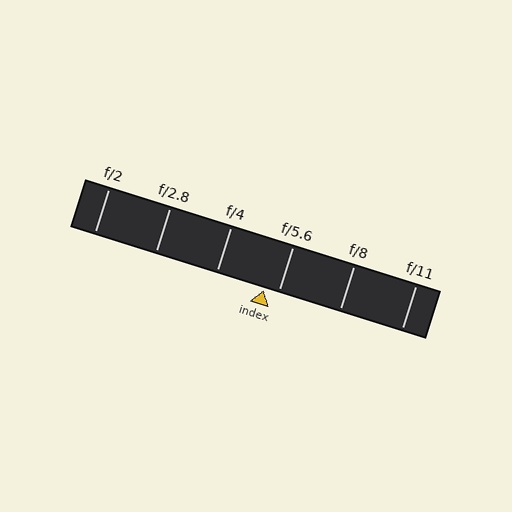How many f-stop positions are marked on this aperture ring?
There are 6 f-stop positions marked.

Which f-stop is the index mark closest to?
The index mark is closest to f/5.6.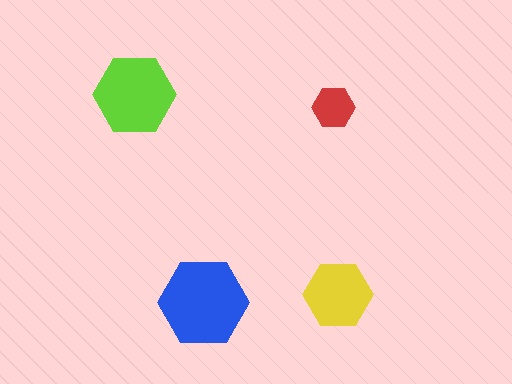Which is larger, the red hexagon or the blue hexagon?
The blue one.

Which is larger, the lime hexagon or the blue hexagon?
The blue one.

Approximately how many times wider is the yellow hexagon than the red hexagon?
About 1.5 times wider.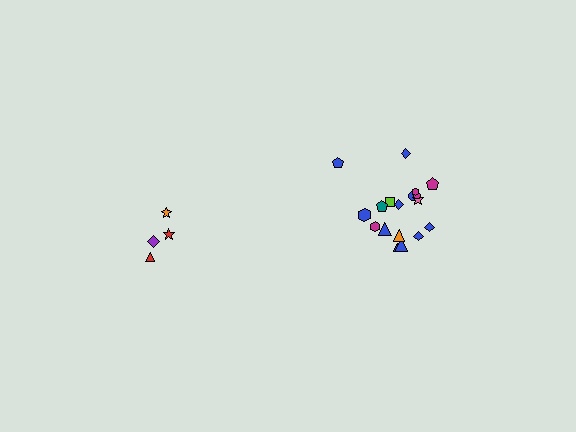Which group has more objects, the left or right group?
The right group.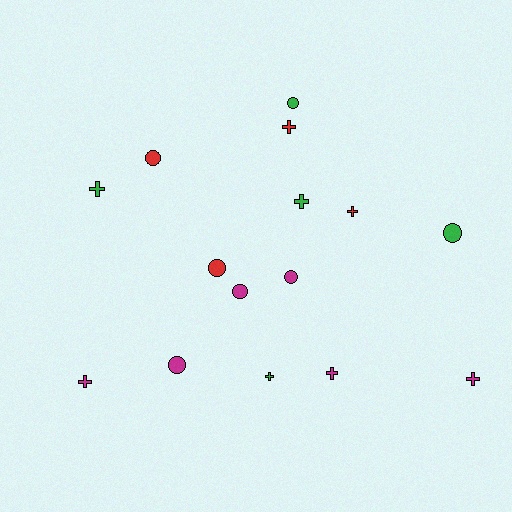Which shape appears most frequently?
Cross, with 8 objects.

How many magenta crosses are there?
There are 3 magenta crosses.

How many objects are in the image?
There are 15 objects.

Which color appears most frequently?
Magenta, with 6 objects.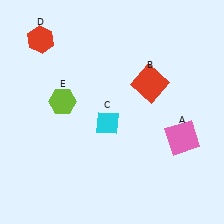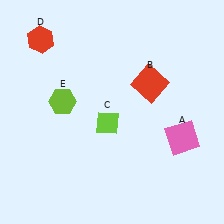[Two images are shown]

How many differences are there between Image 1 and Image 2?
There is 1 difference between the two images.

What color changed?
The diamond (C) changed from cyan in Image 1 to lime in Image 2.